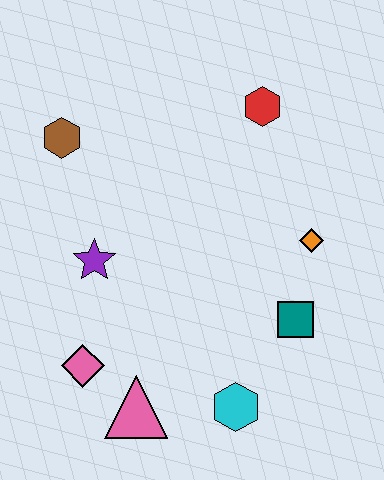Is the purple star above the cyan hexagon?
Yes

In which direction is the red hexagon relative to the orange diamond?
The red hexagon is above the orange diamond.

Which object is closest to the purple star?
The pink diamond is closest to the purple star.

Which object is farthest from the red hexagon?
The pink triangle is farthest from the red hexagon.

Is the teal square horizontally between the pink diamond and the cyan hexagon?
No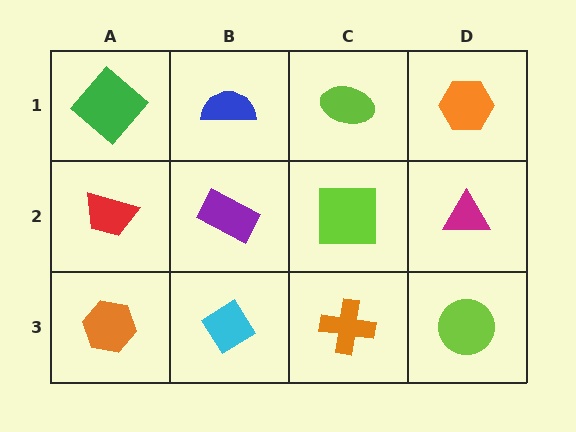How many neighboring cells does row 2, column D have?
3.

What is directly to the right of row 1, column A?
A blue semicircle.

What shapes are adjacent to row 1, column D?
A magenta triangle (row 2, column D), a lime ellipse (row 1, column C).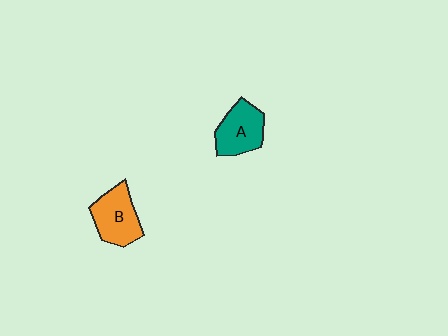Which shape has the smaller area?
Shape A (teal).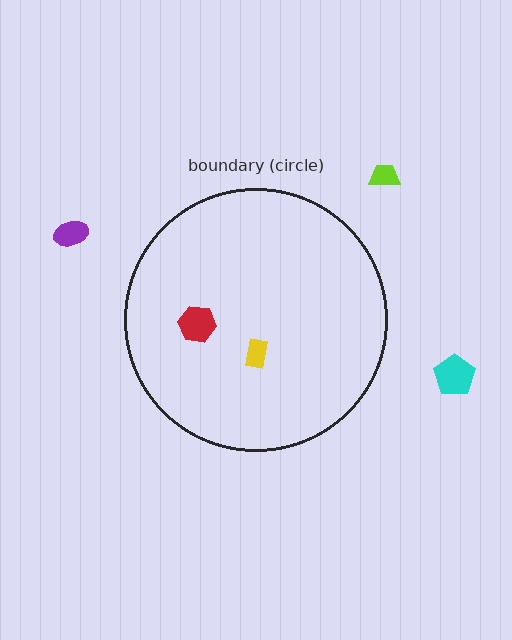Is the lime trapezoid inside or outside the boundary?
Outside.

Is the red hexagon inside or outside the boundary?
Inside.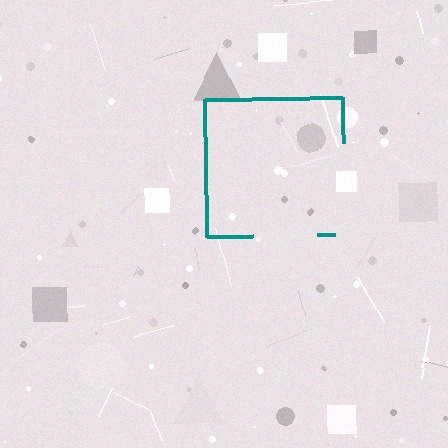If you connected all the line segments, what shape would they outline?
They would outline a square.